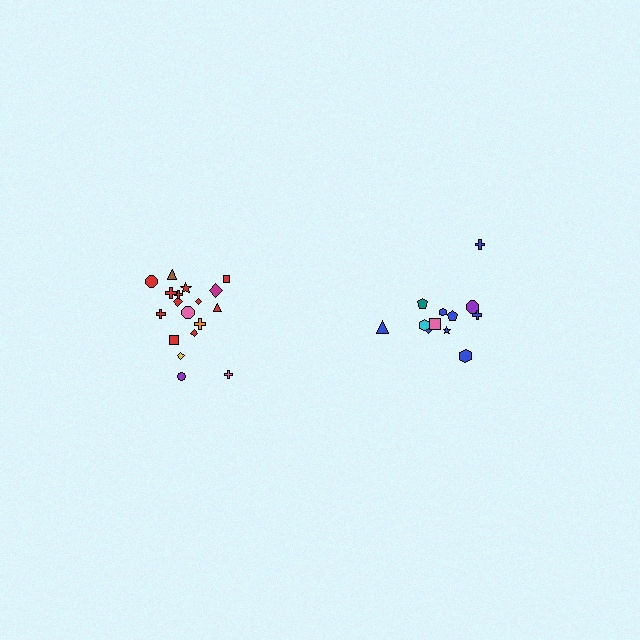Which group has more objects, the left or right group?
The left group.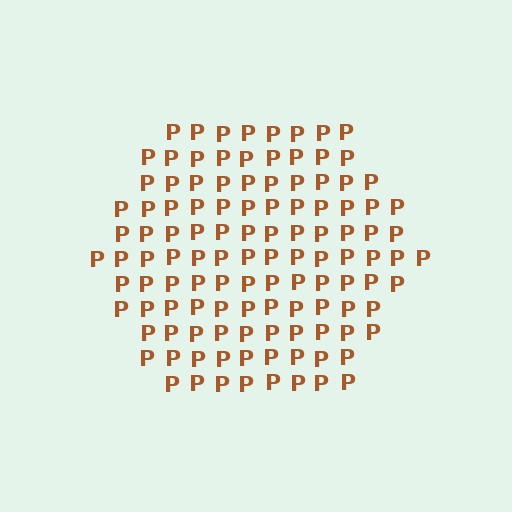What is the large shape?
The large shape is a hexagon.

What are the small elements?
The small elements are letter P's.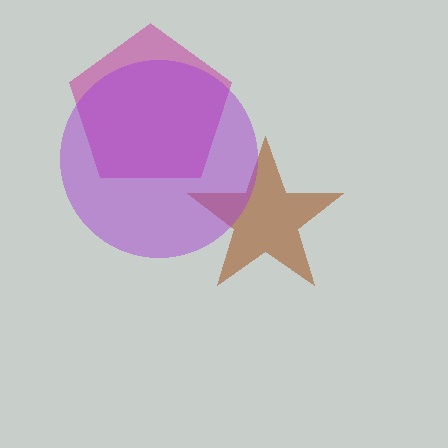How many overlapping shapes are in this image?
There are 3 overlapping shapes in the image.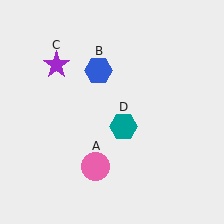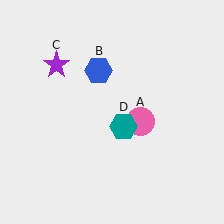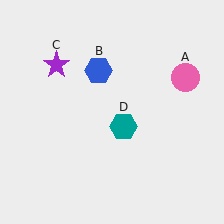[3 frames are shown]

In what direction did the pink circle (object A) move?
The pink circle (object A) moved up and to the right.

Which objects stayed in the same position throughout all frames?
Blue hexagon (object B) and purple star (object C) and teal hexagon (object D) remained stationary.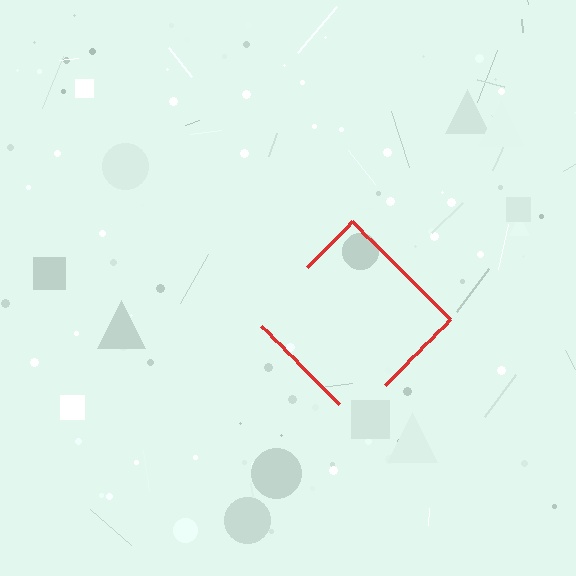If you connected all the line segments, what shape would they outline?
They would outline a diamond.